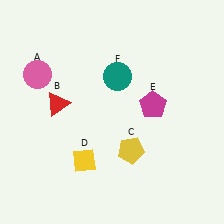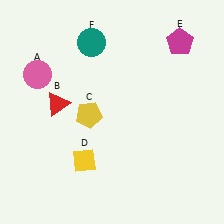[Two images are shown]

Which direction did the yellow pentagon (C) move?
The yellow pentagon (C) moved left.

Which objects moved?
The objects that moved are: the yellow pentagon (C), the magenta pentagon (E), the teal circle (F).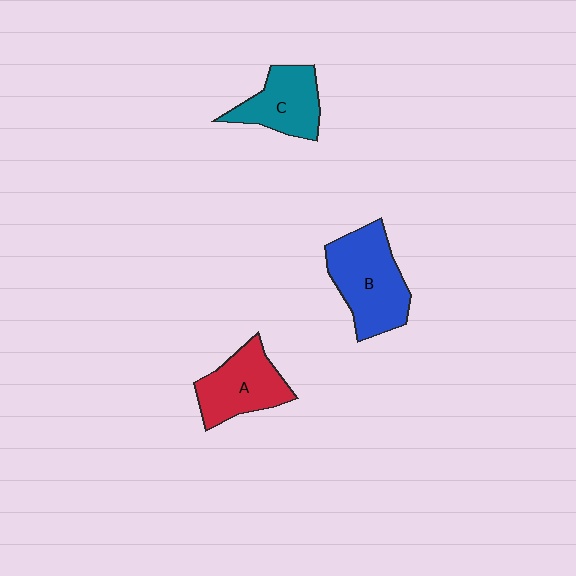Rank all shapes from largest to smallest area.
From largest to smallest: B (blue), A (red), C (teal).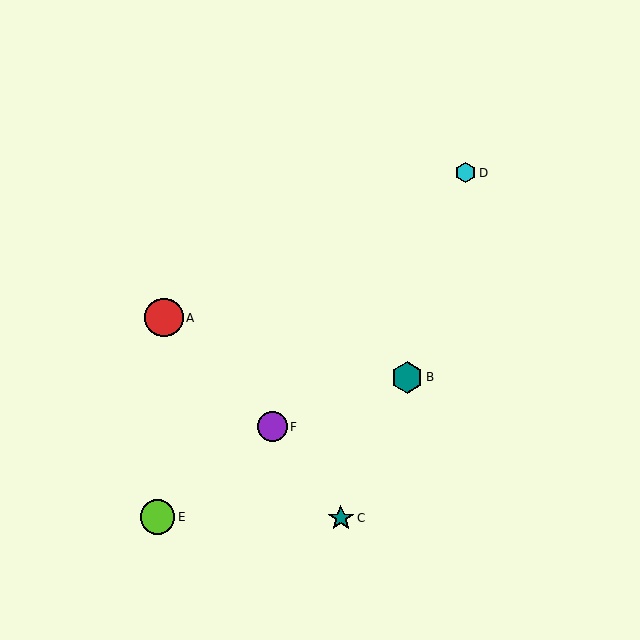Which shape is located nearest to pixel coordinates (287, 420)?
The purple circle (labeled F) at (272, 427) is nearest to that location.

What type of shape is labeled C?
Shape C is a teal star.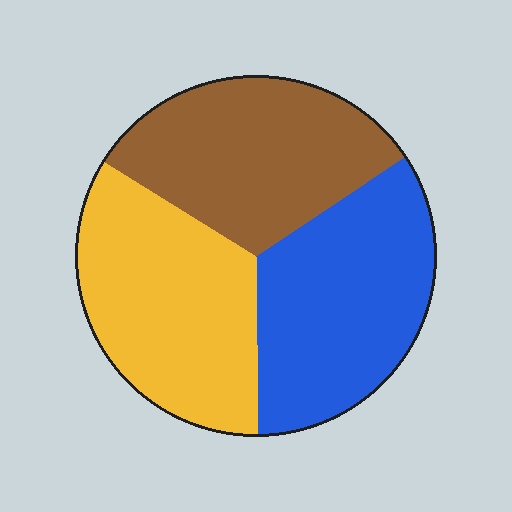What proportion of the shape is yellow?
Yellow covers 34% of the shape.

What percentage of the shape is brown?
Brown takes up about one third (1/3) of the shape.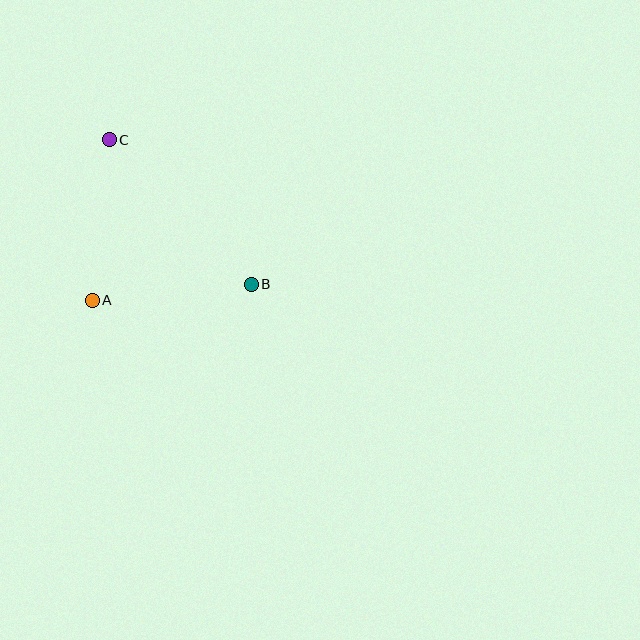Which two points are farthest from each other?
Points B and C are farthest from each other.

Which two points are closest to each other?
Points A and B are closest to each other.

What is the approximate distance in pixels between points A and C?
The distance between A and C is approximately 161 pixels.